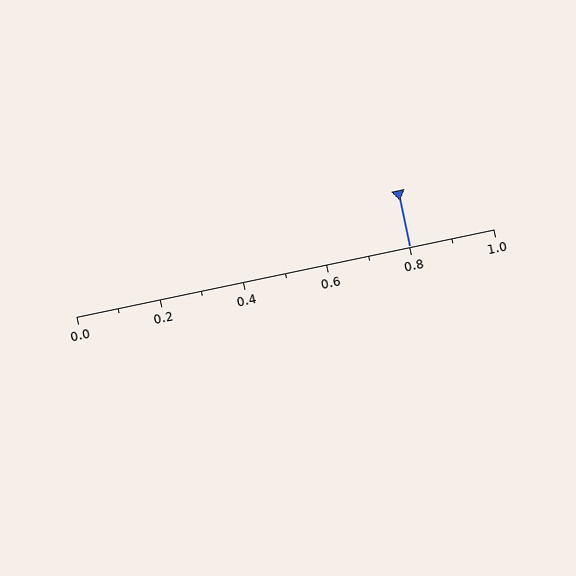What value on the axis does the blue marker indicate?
The marker indicates approximately 0.8.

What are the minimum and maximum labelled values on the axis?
The axis runs from 0.0 to 1.0.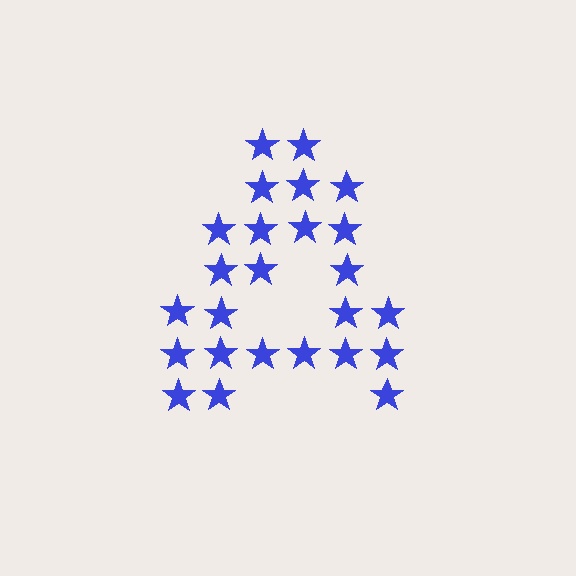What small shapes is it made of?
It is made of small stars.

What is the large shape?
The large shape is the letter A.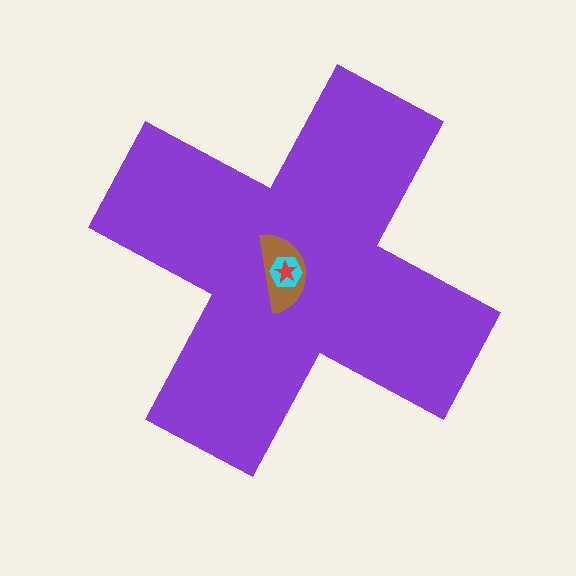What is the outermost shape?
The purple cross.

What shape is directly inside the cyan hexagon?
The red star.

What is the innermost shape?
The red star.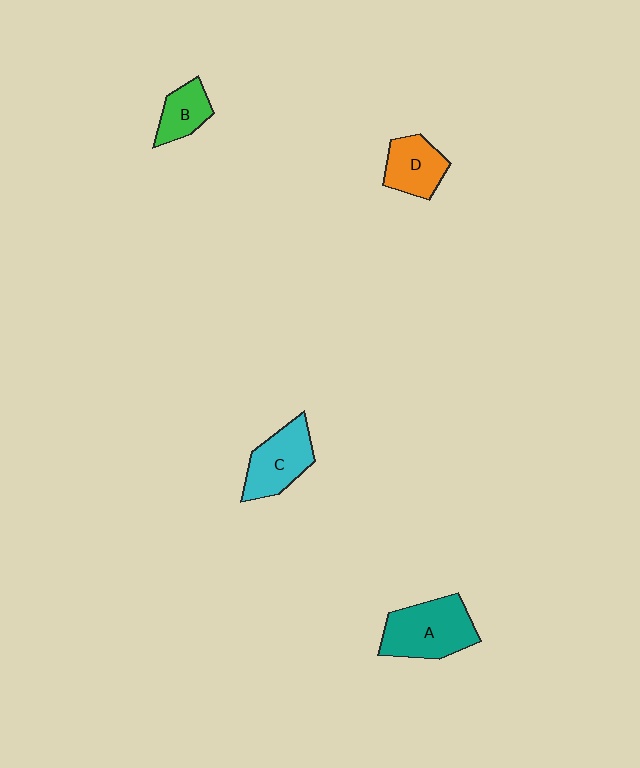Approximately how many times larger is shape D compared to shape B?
Approximately 1.3 times.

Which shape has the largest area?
Shape A (teal).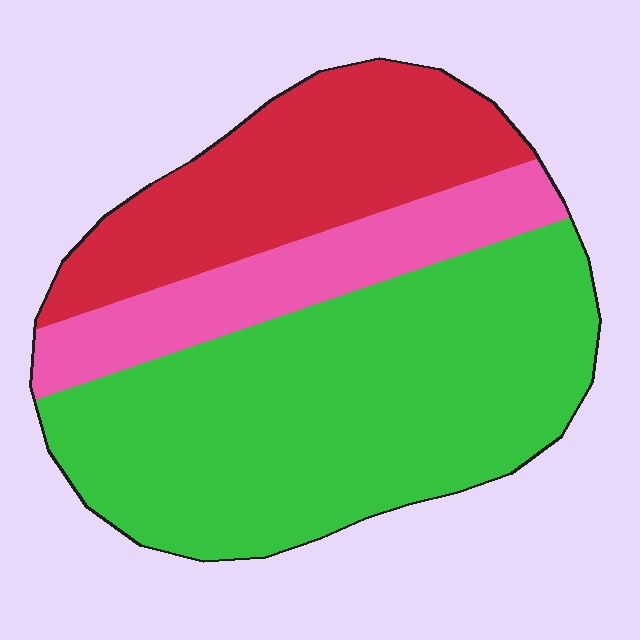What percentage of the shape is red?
Red covers around 25% of the shape.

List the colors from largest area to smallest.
From largest to smallest: green, red, pink.